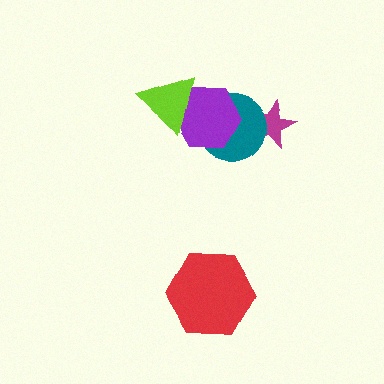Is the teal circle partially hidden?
Yes, it is partially covered by another shape.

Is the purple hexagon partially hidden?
Yes, it is partially covered by another shape.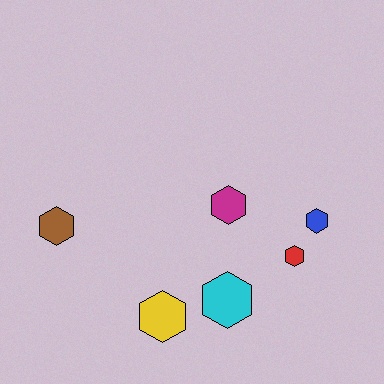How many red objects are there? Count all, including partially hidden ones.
There is 1 red object.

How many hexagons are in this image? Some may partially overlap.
There are 6 hexagons.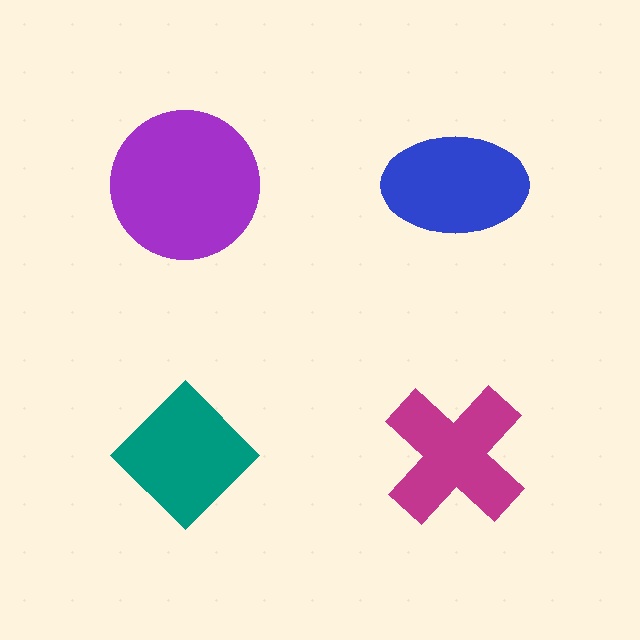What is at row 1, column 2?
A blue ellipse.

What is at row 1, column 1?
A purple circle.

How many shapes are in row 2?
2 shapes.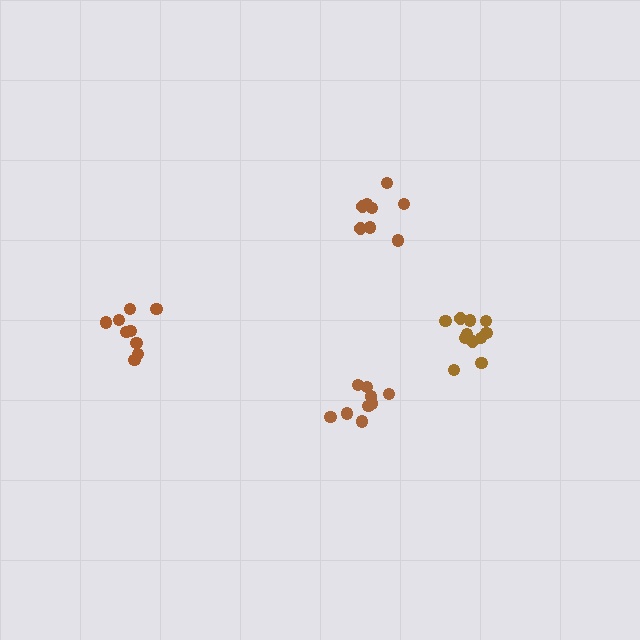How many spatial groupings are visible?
There are 4 spatial groupings.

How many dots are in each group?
Group 1: 9 dots, Group 2: 8 dots, Group 3: 11 dots, Group 4: 9 dots (37 total).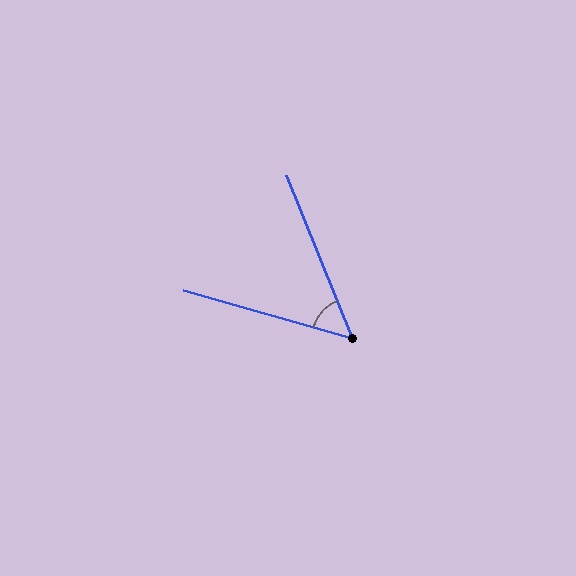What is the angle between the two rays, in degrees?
Approximately 52 degrees.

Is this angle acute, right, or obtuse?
It is acute.